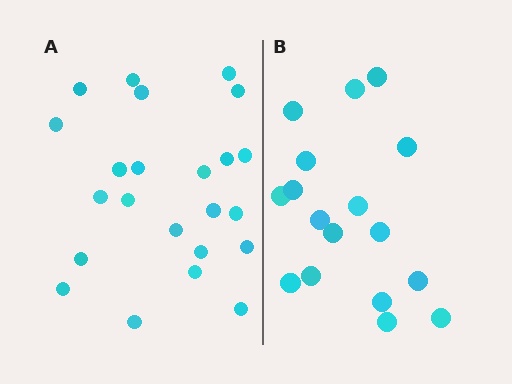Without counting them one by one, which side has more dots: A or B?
Region A (the left region) has more dots.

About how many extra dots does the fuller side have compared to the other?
Region A has about 6 more dots than region B.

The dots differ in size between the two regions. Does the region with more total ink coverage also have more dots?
No. Region B has more total ink coverage because its dots are larger, but region A actually contains more individual dots. Total area can be misleading — the number of items is what matters here.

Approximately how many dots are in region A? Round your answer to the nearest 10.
About 20 dots. (The exact count is 23, which rounds to 20.)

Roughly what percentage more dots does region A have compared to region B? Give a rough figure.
About 35% more.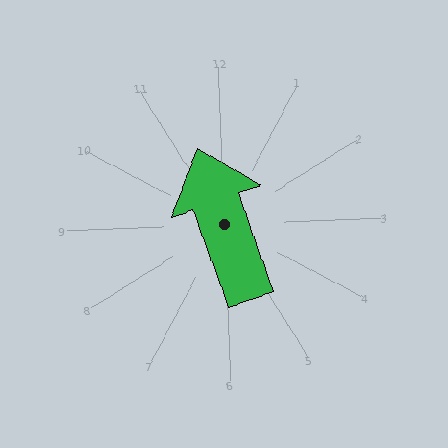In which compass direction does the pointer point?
North.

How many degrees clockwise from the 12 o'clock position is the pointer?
Approximately 343 degrees.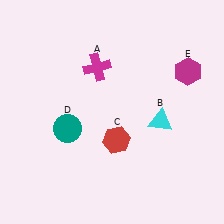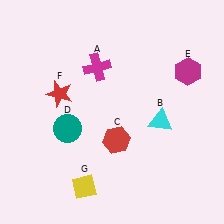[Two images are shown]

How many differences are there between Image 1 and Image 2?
There are 2 differences between the two images.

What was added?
A red star (F), a yellow diamond (G) were added in Image 2.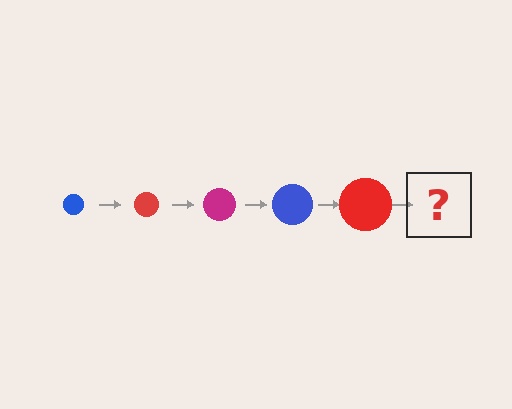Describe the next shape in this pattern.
It should be a magenta circle, larger than the previous one.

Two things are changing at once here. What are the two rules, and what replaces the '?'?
The two rules are that the circle grows larger each step and the color cycles through blue, red, and magenta. The '?' should be a magenta circle, larger than the previous one.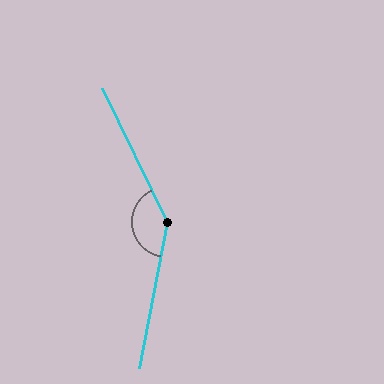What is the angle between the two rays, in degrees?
Approximately 144 degrees.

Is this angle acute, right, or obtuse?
It is obtuse.